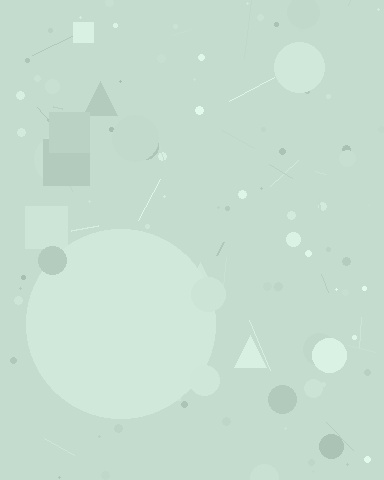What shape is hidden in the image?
A circle is hidden in the image.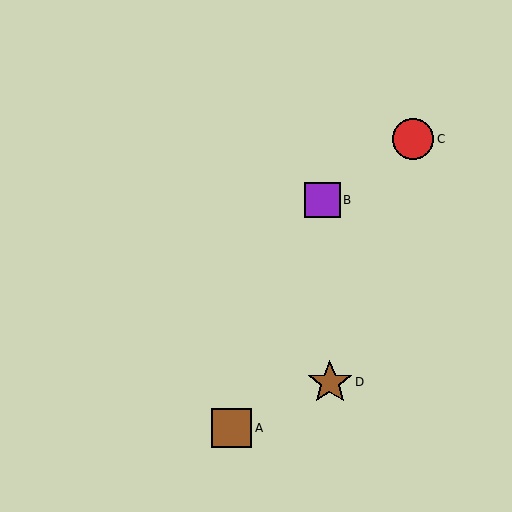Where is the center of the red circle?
The center of the red circle is at (413, 139).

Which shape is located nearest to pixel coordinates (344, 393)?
The brown star (labeled D) at (330, 382) is nearest to that location.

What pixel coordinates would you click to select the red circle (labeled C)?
Click at (413, 139) to select the red circle C.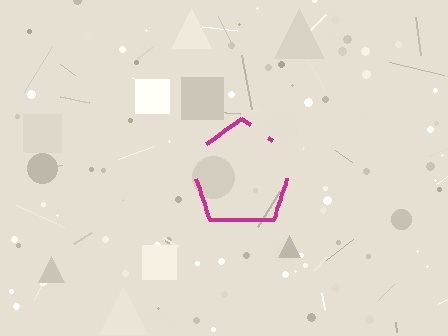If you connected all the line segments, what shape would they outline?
They would outline a pentagon.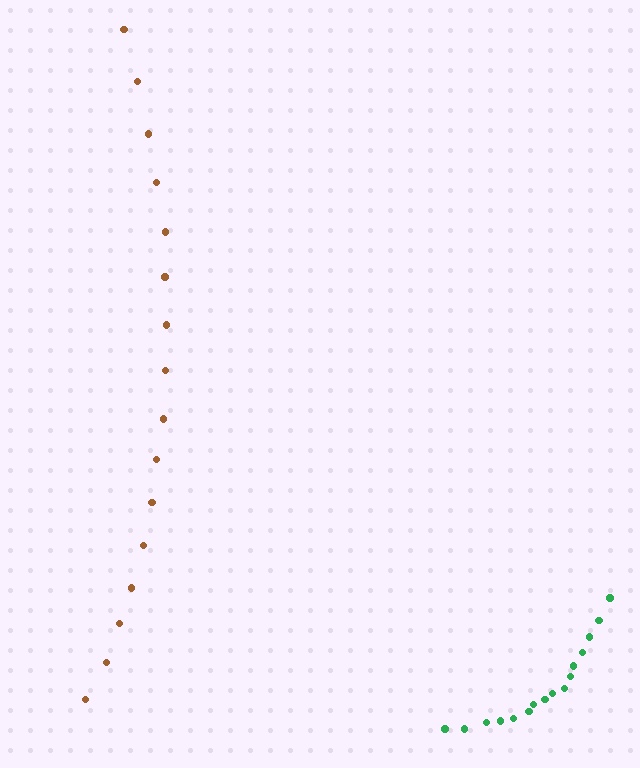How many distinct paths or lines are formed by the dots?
There are 2 distinct paths.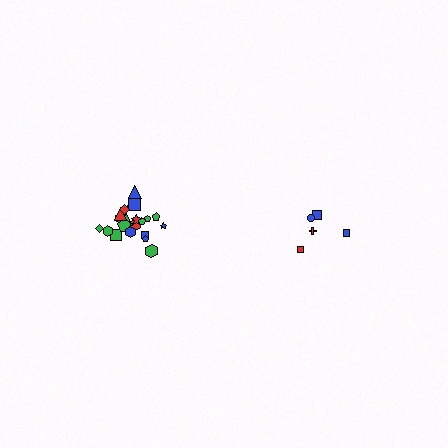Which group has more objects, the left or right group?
The left group.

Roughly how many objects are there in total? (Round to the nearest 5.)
Roughly 25 objects in total.